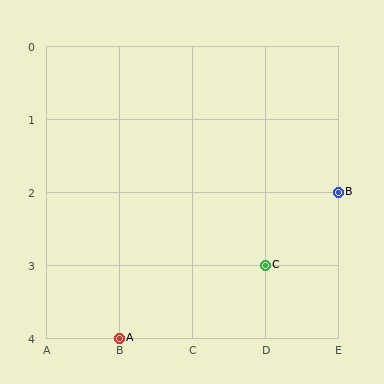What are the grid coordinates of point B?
Point B is at grid coordinates (E, 2).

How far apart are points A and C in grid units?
Points A and C are 2 columns and 1 row apart (about 2.2 grid units diagonally).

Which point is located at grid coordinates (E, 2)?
Point B is at (E, 2).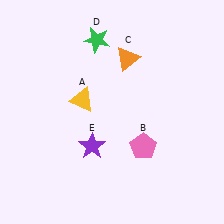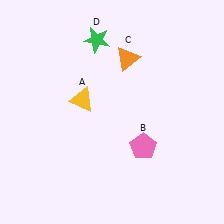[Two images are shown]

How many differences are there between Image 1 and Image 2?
There is 1 difference between the two images.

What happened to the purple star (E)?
The purple star (E) was removed in Image 2. It was in the bottom-left area of Image 1.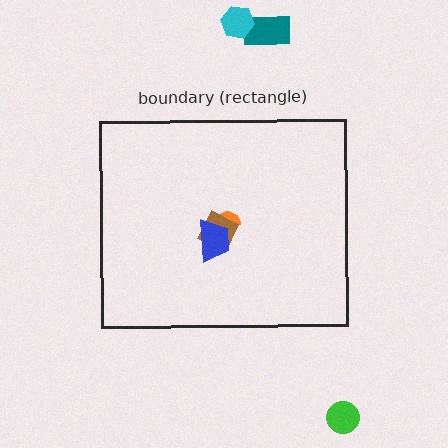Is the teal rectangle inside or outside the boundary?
Outside.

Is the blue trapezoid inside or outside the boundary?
Inside.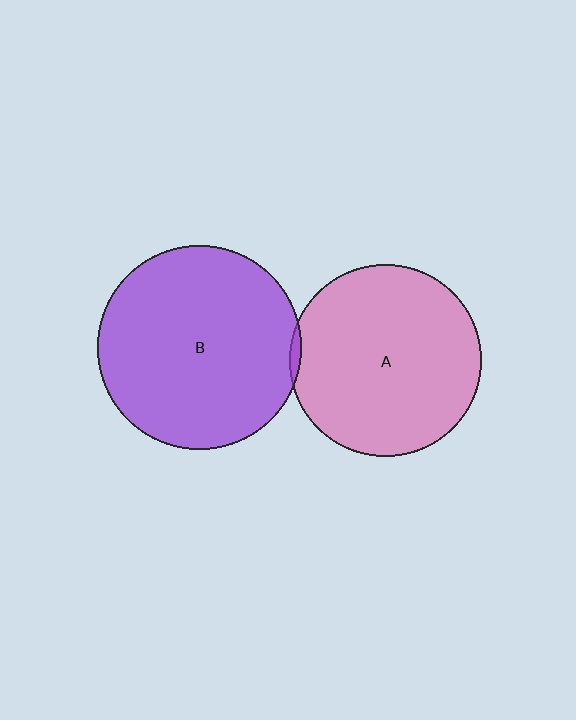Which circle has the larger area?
Circle B (purple).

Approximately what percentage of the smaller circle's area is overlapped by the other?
Approximately 5%.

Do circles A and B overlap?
Yes.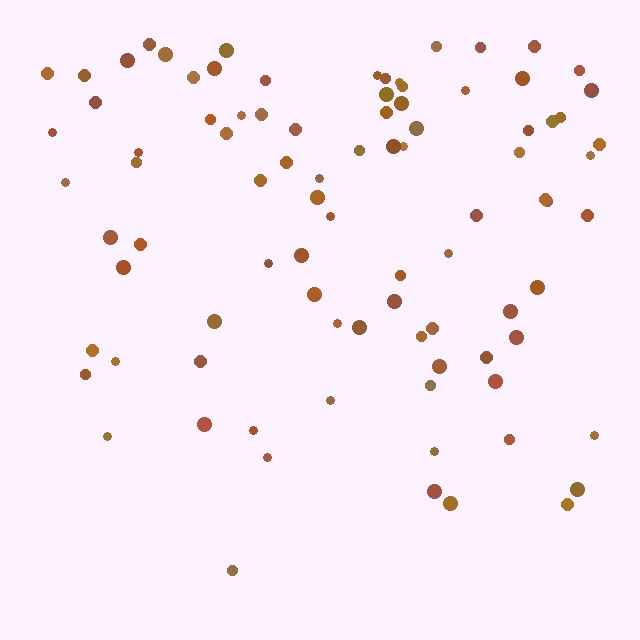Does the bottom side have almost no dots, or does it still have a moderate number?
Still a moderate number, just noticeably fewer than the top.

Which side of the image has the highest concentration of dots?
The top.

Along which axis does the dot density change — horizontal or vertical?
Vertical.